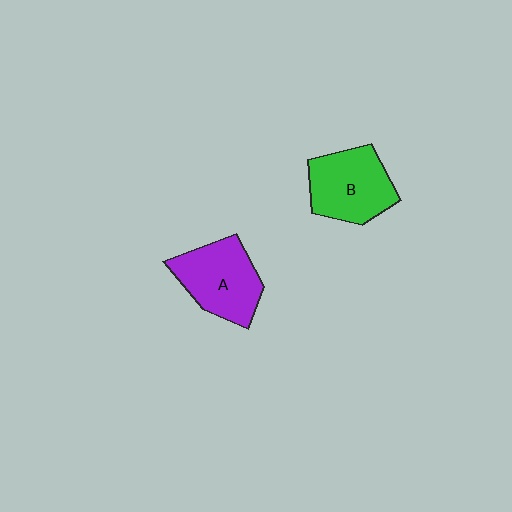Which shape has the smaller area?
Shape B (green).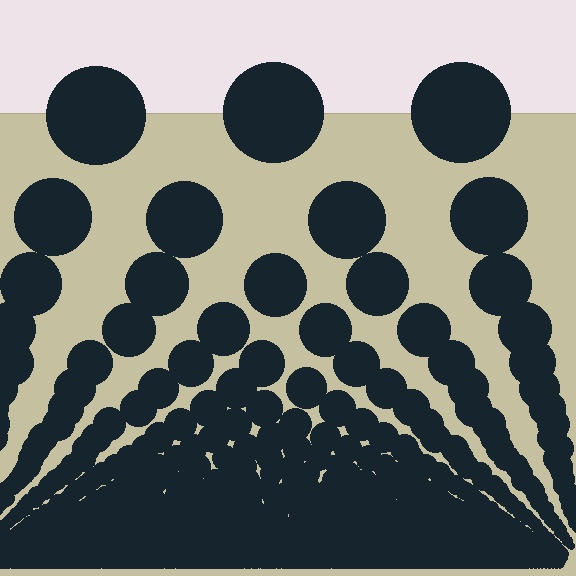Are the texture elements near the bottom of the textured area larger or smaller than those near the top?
Smaller. The gradient is inverted — elements near the bottom are smaller and denser.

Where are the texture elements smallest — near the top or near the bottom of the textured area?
Near the bottom.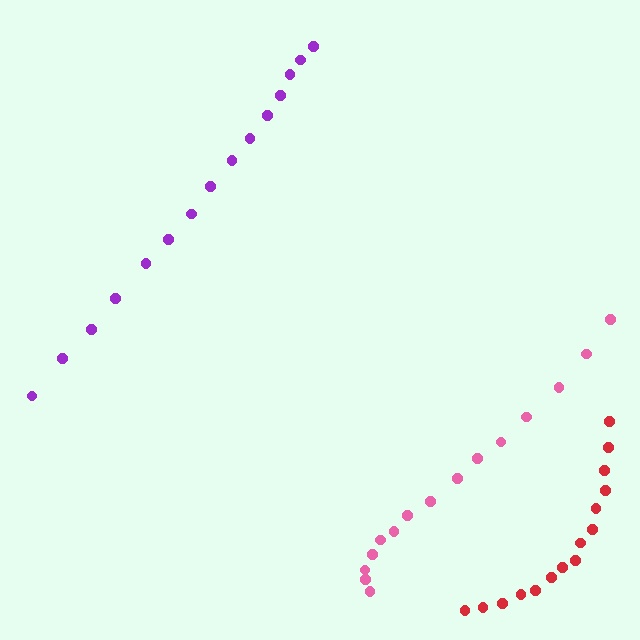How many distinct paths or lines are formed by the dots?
There are 3 distinct paths.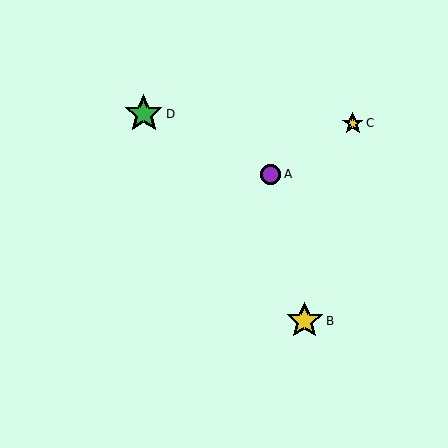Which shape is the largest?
The green star (labeled D) is the largest.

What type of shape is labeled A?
Shape A is a purple circle.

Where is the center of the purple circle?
The center of the purple circle is at (271, 174).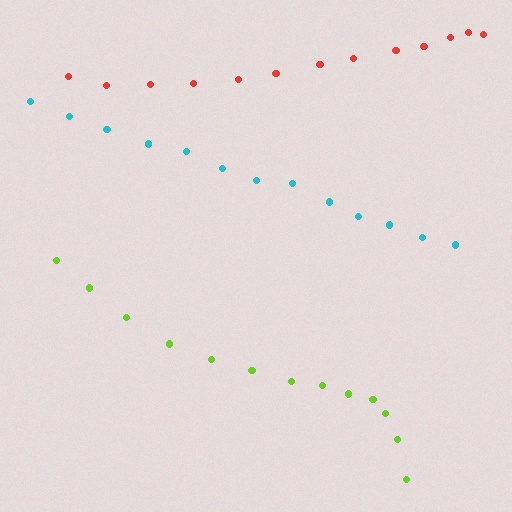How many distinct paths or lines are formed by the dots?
There are 3 distinct paths.